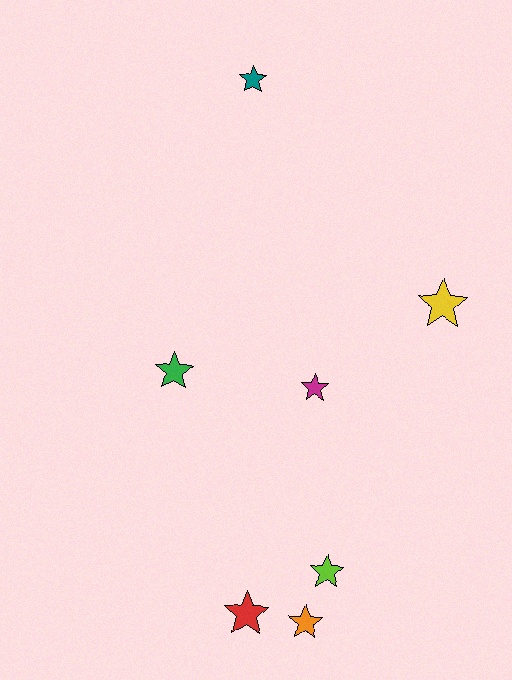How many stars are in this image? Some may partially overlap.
There are 7 stars.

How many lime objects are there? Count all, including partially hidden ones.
There is 1 lime object.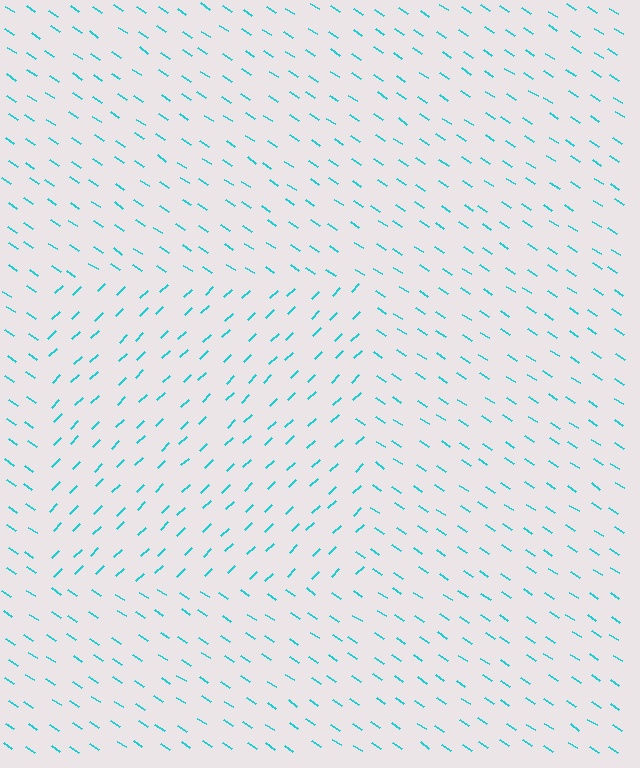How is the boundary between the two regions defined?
The boundary is defined purely by a change in line orientation (approximately 77 degrees difference). All lines are the same color and thickness.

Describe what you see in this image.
The image is filled with small cyan line segments. A rectangle region in the image has lines oriented differently from the surrounding lines, creating a visible texture boundary.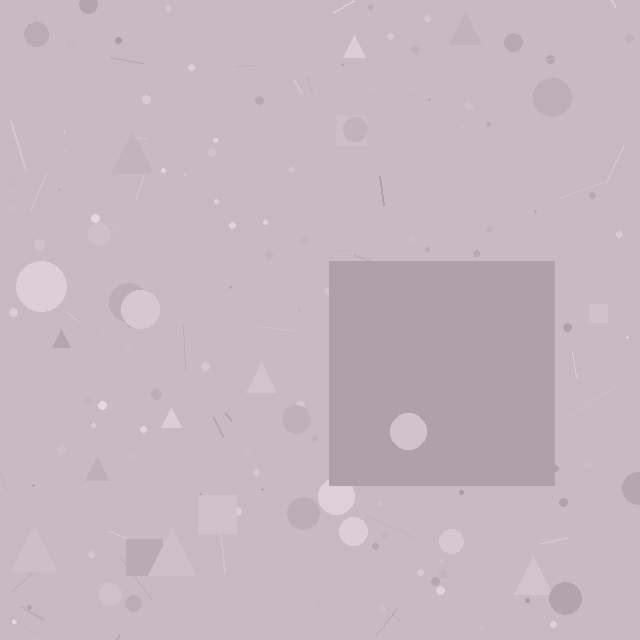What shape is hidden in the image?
A square is hidden in the image.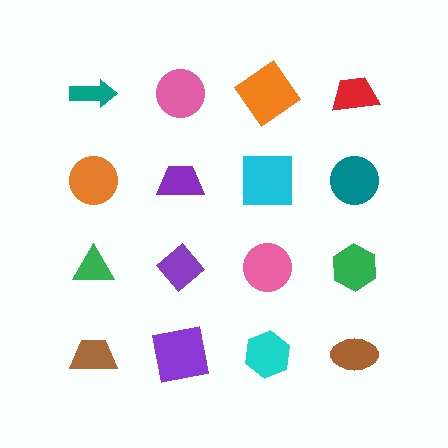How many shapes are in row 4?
4 shapes.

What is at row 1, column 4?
A red trapezoid.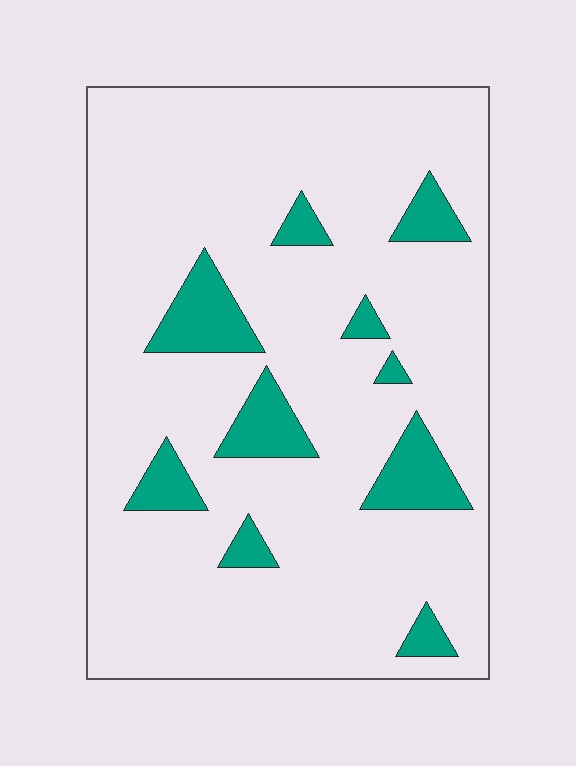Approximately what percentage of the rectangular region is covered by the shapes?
Approximately 15%.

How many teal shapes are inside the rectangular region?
10.